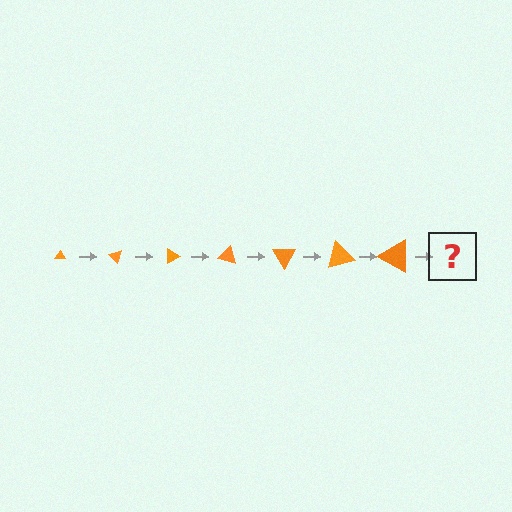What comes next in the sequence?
The next element should be a triangle, larger than the previous one and rotated 315 degrees from the start.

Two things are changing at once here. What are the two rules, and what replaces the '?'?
The two rules are that the triangle grows larger each step and it rotates 45 degrees each step. The '?' should be a triangle, larger than the previous one and rotated 315 degrees from the start.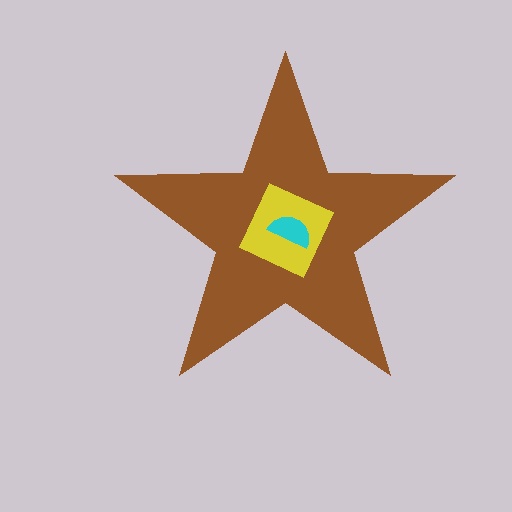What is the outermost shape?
The brown star.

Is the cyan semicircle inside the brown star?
Yes.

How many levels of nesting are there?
3.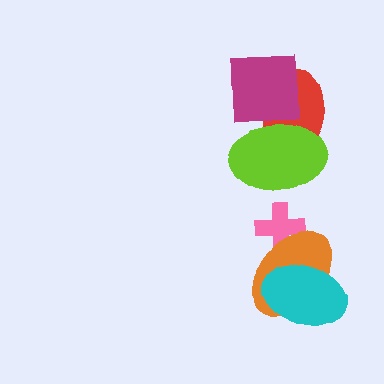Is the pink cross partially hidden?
Yes, it is partially covered by another shape.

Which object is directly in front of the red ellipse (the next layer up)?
The magenta square is directly in front of the red ellipse.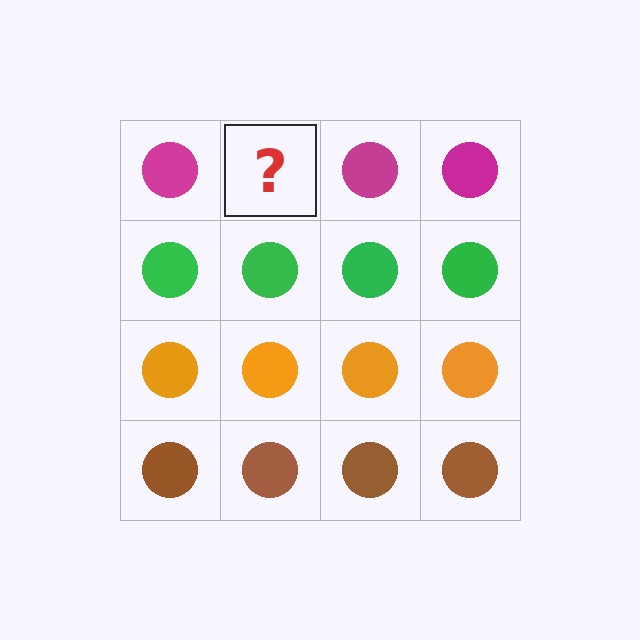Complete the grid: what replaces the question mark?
The question mark should be replaced with a magenta circle.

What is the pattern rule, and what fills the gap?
The rule is that each row has a consistent color. The gap should be filled with a magenta circle.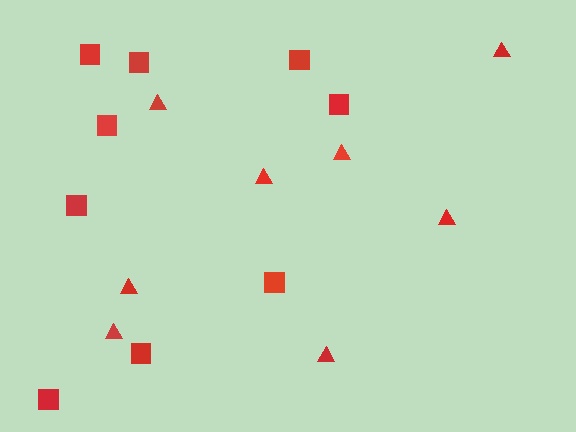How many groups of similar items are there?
There are 2 groups: one group of squares (9) and one group of triangles (8).